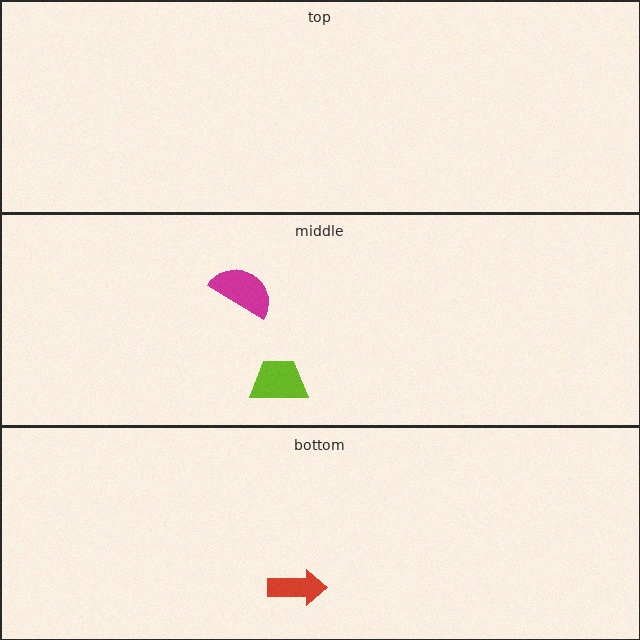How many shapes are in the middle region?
2.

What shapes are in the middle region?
The lime trapezoid, the magenta semicircle.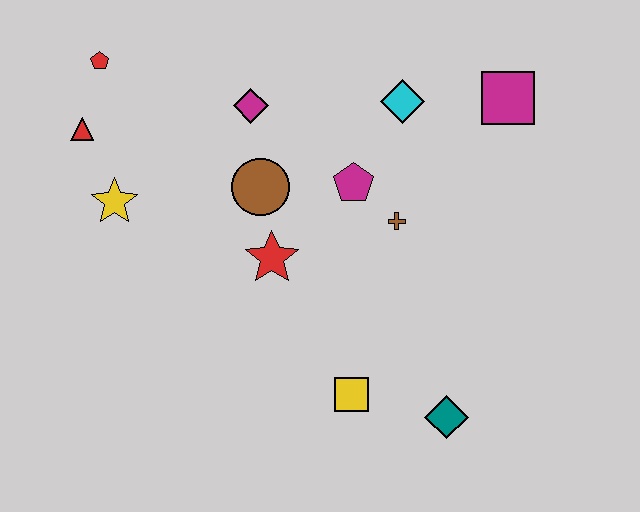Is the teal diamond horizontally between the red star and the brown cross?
No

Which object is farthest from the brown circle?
The teal diamond is farthest from the brown circle.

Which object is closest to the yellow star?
The red triangle is closest to the yellow star.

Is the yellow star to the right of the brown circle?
No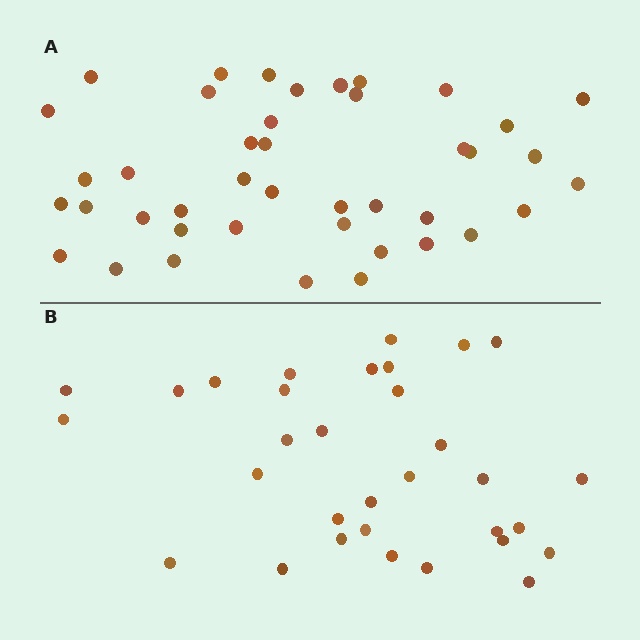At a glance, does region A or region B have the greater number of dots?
Region A (the top region) has more dots.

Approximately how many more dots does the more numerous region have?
Region A has roughly 10 or so more dots than region B.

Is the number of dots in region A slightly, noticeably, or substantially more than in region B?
Region A has noticeably more, but not dramatically so. The ratio is roughly 1.3 to 1.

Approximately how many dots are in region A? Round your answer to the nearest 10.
About 40 dots. (The exact count is 42, which rounds to 40.)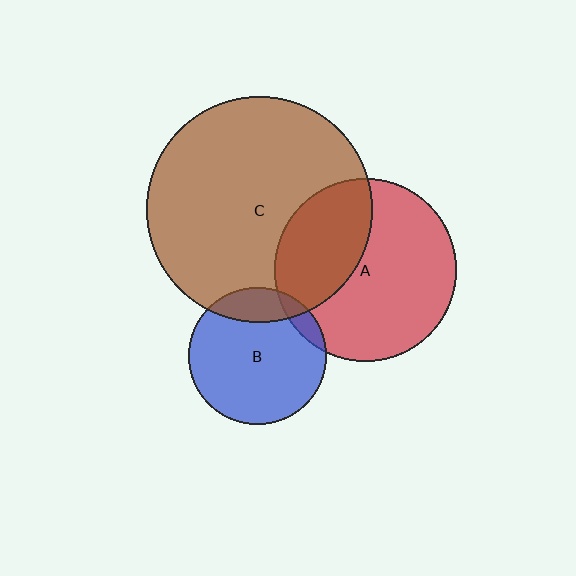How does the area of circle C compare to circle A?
Approximately 1.5 times.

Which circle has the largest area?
Circle C (brown).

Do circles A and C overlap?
Yes.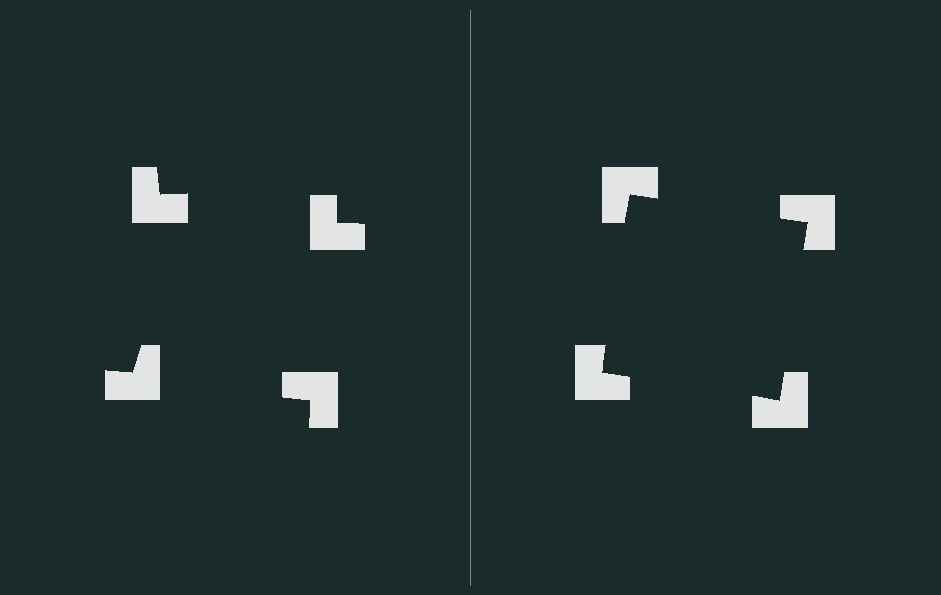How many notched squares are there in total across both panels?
8 — 4 on each side.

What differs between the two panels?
The notched squares are positioned identically on both sides; only the wedge orientations differ. On the right they align to a square; on the left they are misaligned.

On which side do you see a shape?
An illusory square appears on the right side. On the left side the wedge cuts are rotated, so no coherent shape forms.